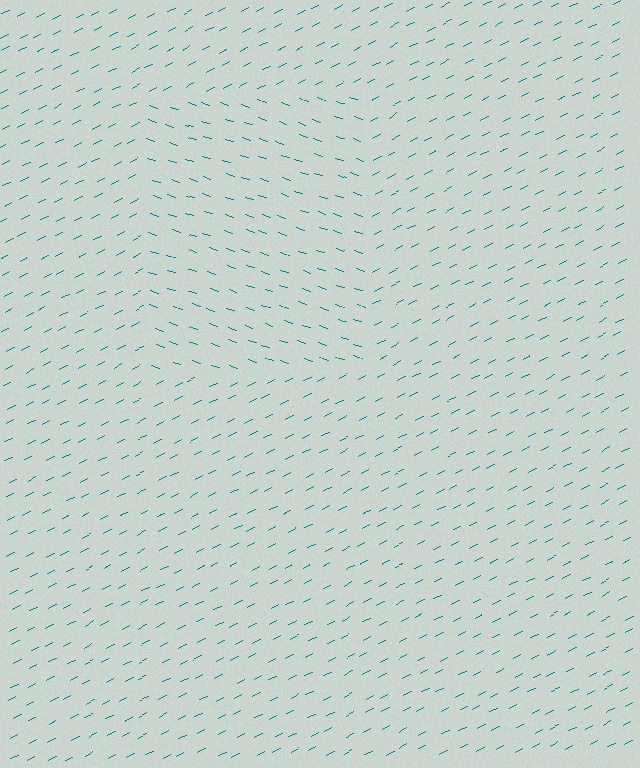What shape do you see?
I see a rectangle.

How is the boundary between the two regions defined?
The boundary is defined purely by a change in line orientation (approximately 45 degrees difference). All lines are the same color and thickness.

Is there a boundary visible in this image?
Yes, there is a texture boundary formed by a change in line orientation.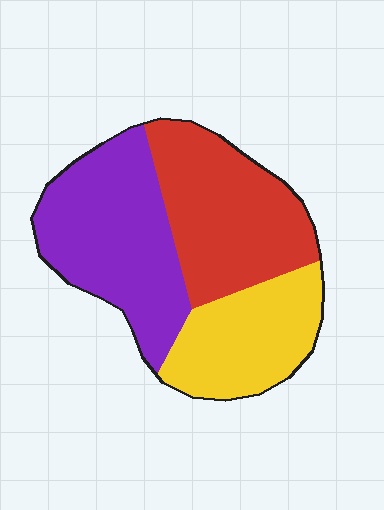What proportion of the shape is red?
Red covers around 35% of the shape.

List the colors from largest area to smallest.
From largest to smallest: purple, red, yellow.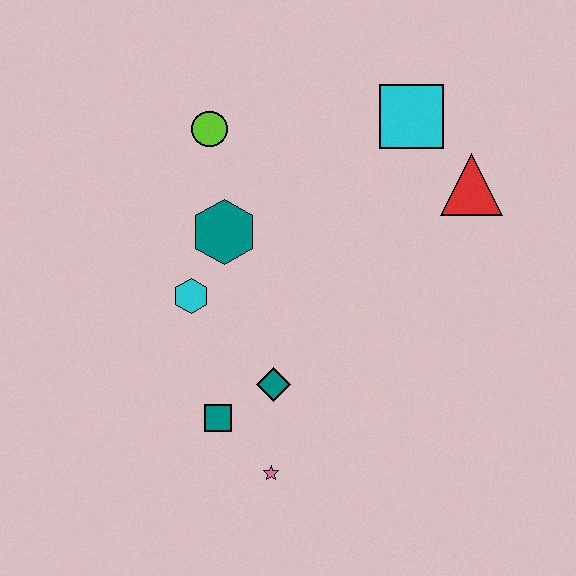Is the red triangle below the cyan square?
Yes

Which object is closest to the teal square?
The teal diamond is closest to the teal square.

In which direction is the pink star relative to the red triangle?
The pink star is below the red triangle.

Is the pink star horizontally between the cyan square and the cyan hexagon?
Yes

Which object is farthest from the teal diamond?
The cyan square is farthest from the teal diamond.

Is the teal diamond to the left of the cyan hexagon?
No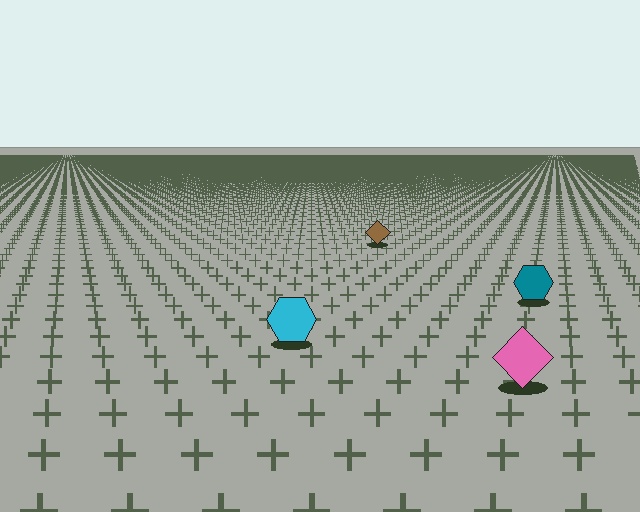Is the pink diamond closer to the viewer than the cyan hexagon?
Yes. The pink diamond is closer — you can tell from the texture gradient: the ground texture is coarser near it.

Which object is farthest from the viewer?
The brown diamond is farthest from the viewer. It appears smaller and the ground texture around it is denser.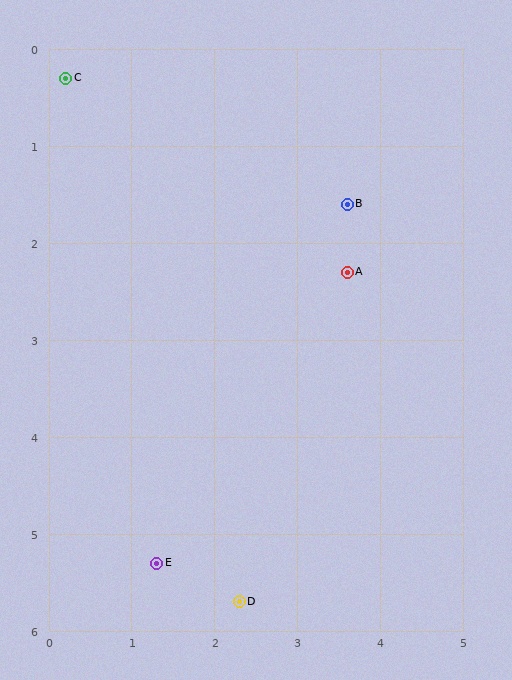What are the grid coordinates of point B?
Point B is at approximately (3.6, 1.6).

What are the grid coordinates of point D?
Point D is at approximately (2.3, 5.7).